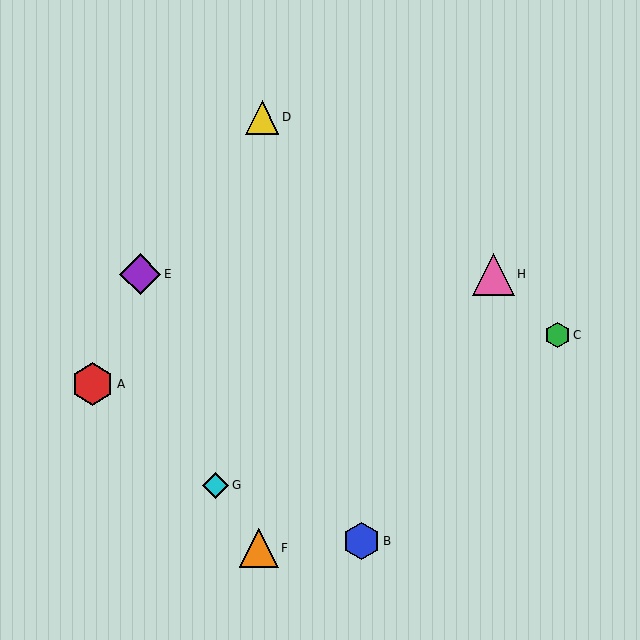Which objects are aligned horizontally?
Objects E, H are aligned horizontally.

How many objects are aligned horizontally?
2 objects (E, H) are aligned horizontally.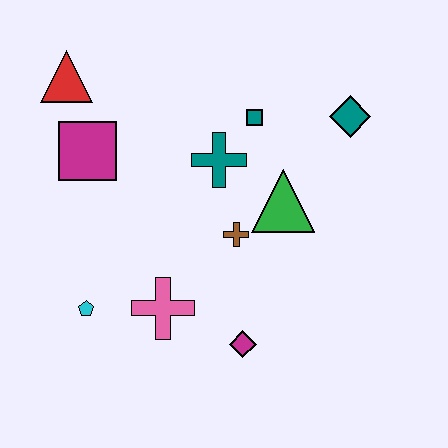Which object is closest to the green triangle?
The brown cross is closest to the green triangle.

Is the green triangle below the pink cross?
No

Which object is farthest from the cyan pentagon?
The teal diamond is farthest from the cyan pentagon.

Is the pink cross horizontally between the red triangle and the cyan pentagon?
No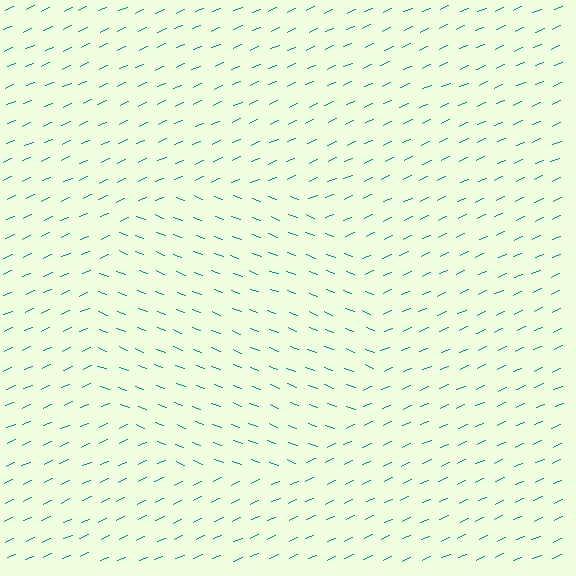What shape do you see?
I see a circle.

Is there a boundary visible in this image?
Yes, there is a texture boundary formed by a change in line orientation.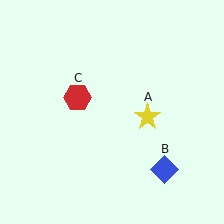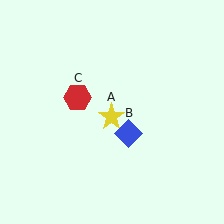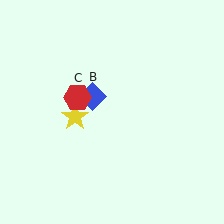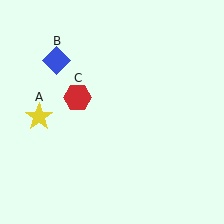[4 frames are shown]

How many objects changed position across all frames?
2 objects changed position: yellow star (object A), blue diamond (object B).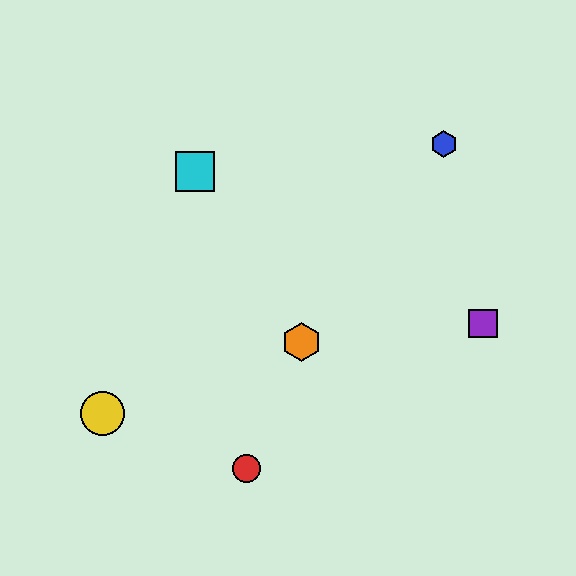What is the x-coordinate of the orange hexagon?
The orange hexagon is at x≈302.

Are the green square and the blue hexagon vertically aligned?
No, the green square is at x≈195 and the blue hexagon is at x≈444.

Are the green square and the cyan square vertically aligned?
Yes, both are at x≈195.